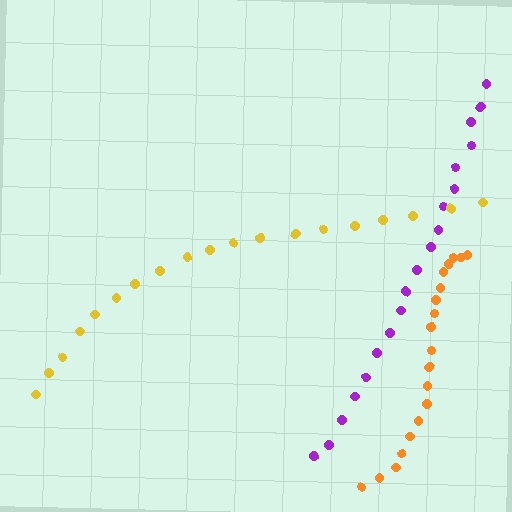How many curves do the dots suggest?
There are 3 distinct paths.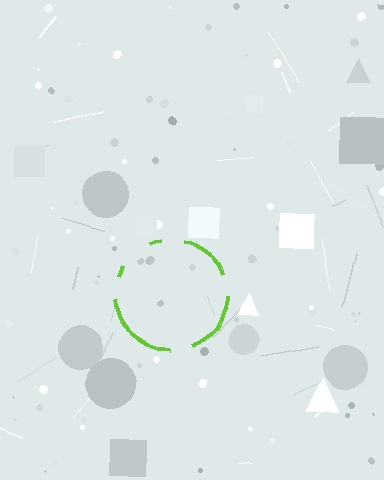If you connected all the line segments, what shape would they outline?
They would outline a circle.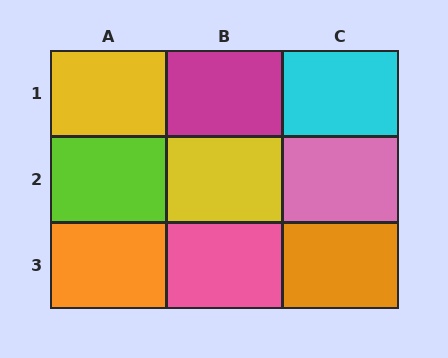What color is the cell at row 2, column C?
Pink.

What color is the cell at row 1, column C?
Cyan.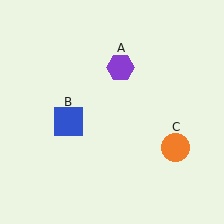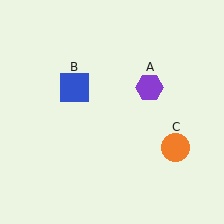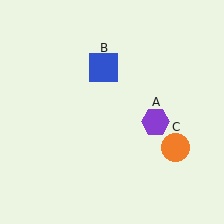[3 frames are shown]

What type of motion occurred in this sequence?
The purple hexagon (object A), blue square (object B) rotated clockwise around the center of the scene.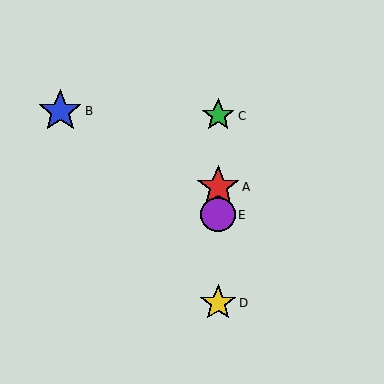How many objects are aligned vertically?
4 objects (A, C, D, E) are aligned vertically.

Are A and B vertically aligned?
No, A is at x≈218 and B is at x≈60.